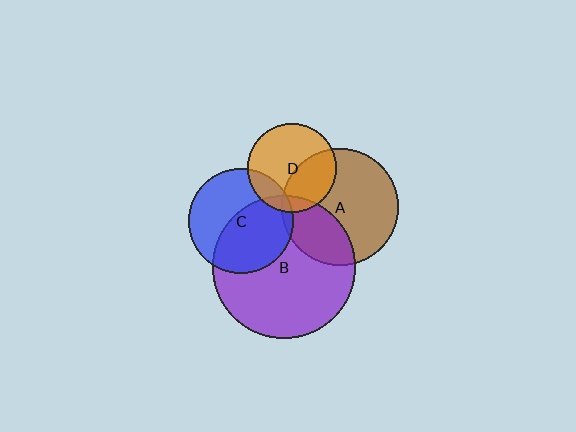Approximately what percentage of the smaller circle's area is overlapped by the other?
Approximately 35%.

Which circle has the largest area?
Circle B (purple).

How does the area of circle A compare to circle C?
Approximately 1.2 times.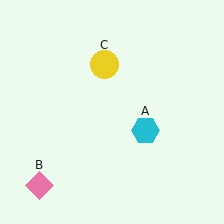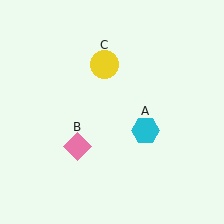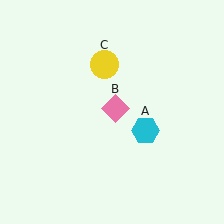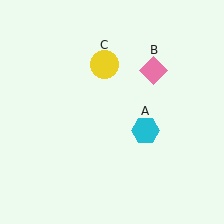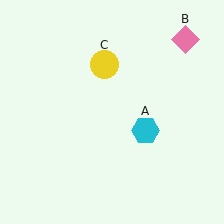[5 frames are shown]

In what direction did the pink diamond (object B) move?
The pink diamond (object B) moved up and to the right.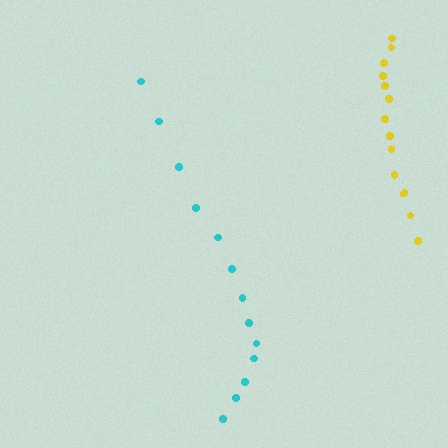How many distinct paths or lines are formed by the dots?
There are 2 distinct paths.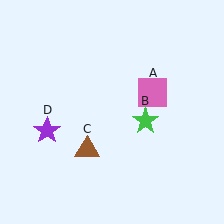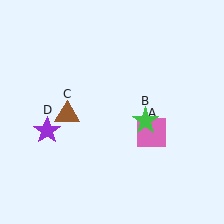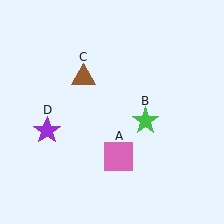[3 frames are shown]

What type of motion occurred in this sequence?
The pink square (object A), brown triangle (object C) rotated clockwise around the center of the scene.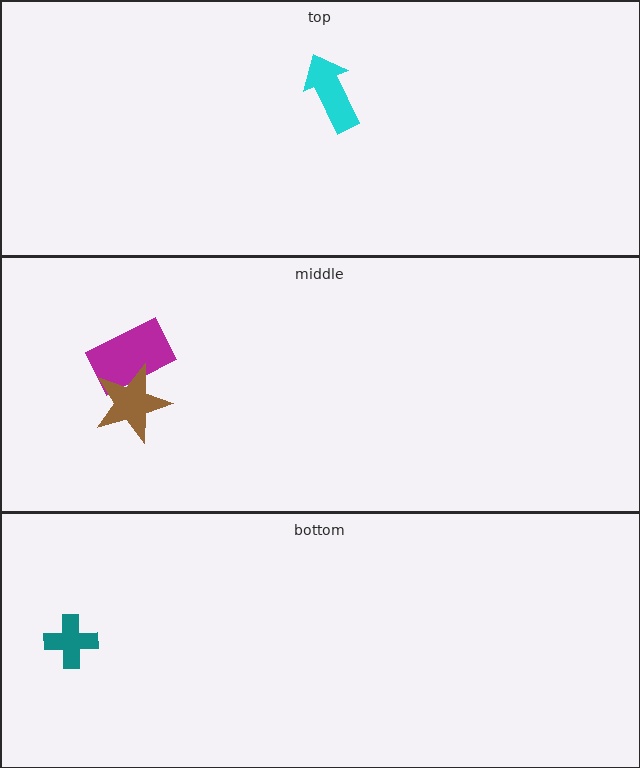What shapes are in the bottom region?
The teal cross.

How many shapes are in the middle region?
2.